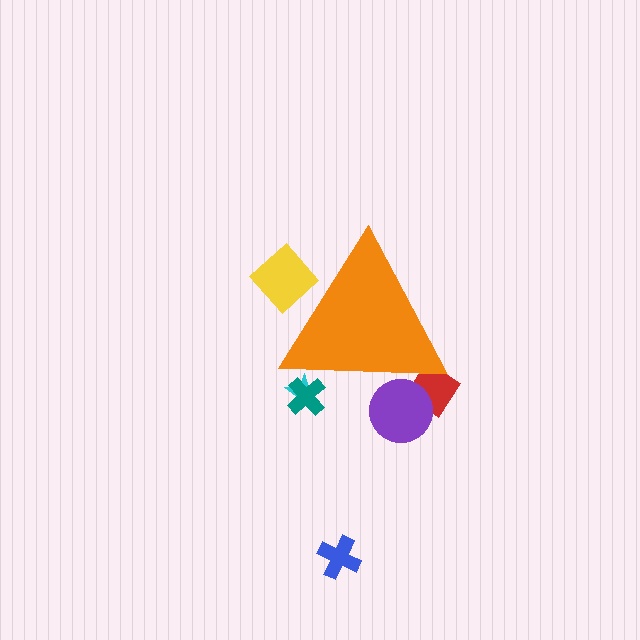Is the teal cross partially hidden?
Yes, the teal cross is partially hidden behind the orange triangle.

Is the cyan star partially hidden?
Yes, the cyan star is partially hidden behind the orange triangle.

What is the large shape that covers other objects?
An orange triangle.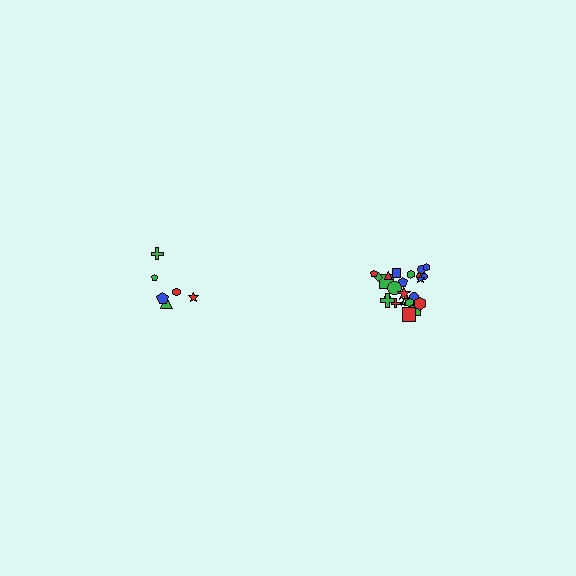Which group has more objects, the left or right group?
The right group.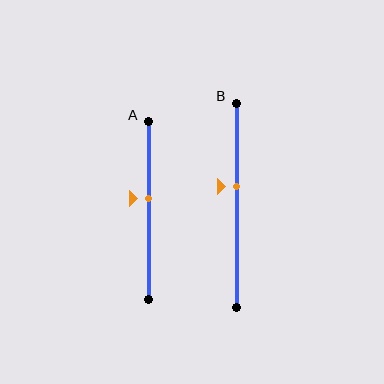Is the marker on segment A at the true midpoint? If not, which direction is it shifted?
No, the marker on segment A is shifted upward by about 7% of the segment length.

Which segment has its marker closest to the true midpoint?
Segment A has its marker closest to the true midpoint.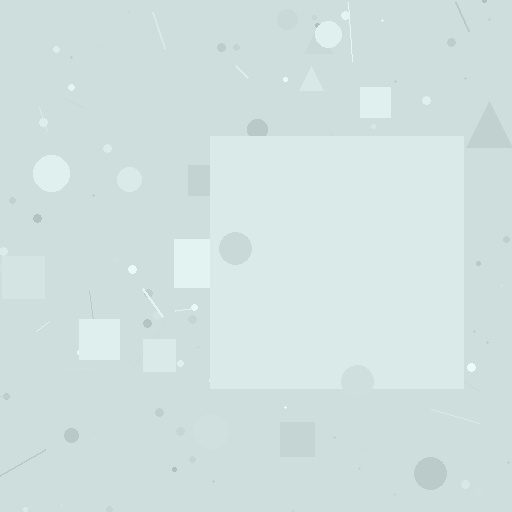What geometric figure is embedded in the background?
A square is embedded in the background.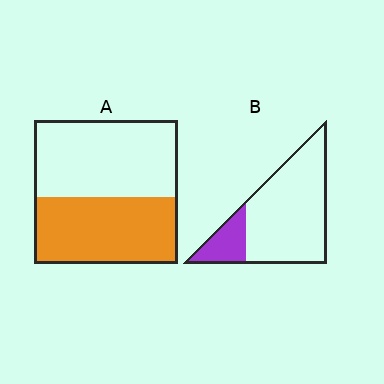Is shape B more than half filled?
No.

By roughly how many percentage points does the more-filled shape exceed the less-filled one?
By roughly 25 percentage points (A over B).